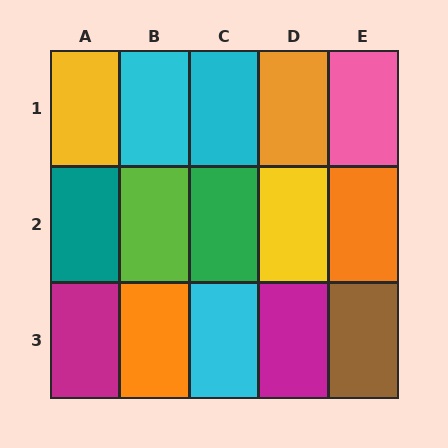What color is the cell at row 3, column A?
Magenta.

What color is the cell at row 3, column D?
Magenta.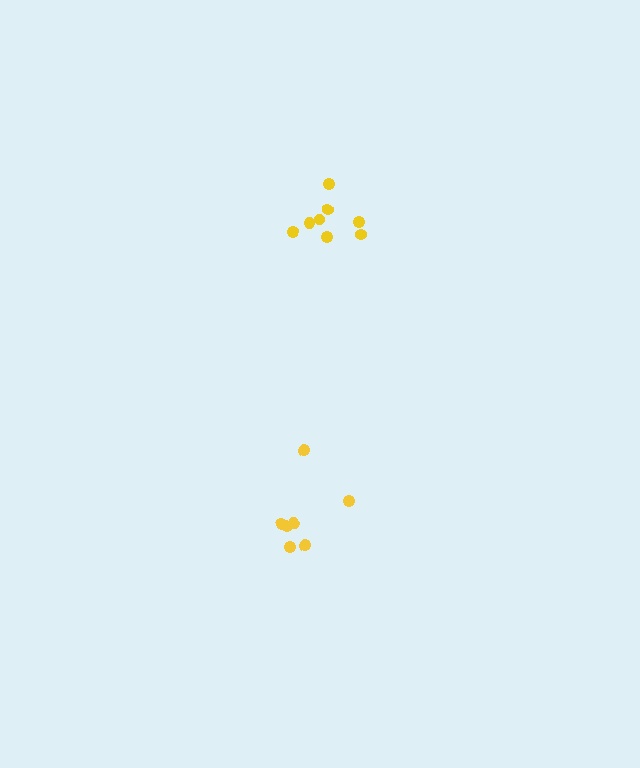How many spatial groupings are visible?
There are 2 spatial groupings.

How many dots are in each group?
Group 1: 8 dots, Group 2: 7 dots (15 total).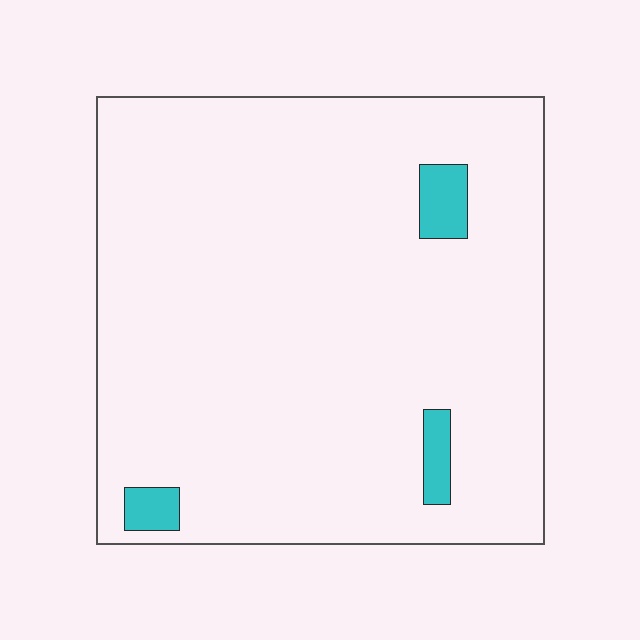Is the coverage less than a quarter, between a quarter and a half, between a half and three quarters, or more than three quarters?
Less than a quarter.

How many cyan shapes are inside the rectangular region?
3.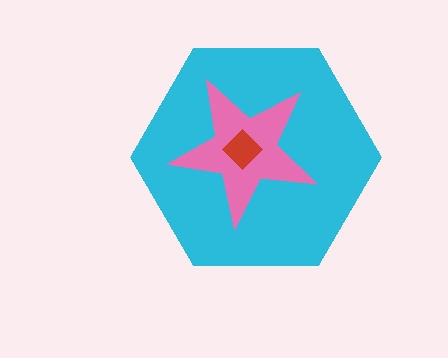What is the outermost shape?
The cyan hexagon.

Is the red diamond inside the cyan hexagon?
Yes.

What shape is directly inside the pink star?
The red diamond.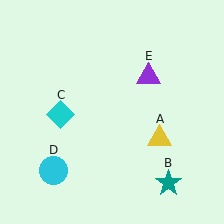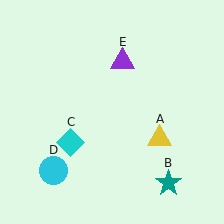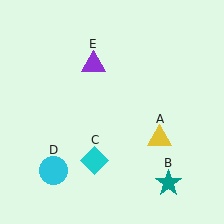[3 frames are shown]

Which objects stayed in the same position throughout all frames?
Yellow triangle (object A) and teal star (object B) and cyan circle (object D) remained stationary.